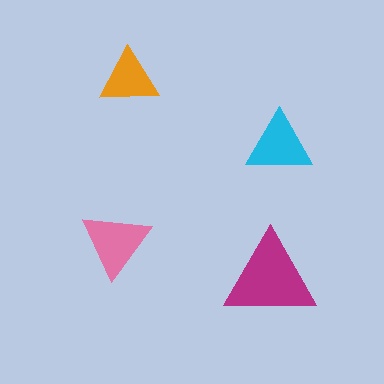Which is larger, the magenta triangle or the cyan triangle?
The magenta one.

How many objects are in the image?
There are 4 objects in the image.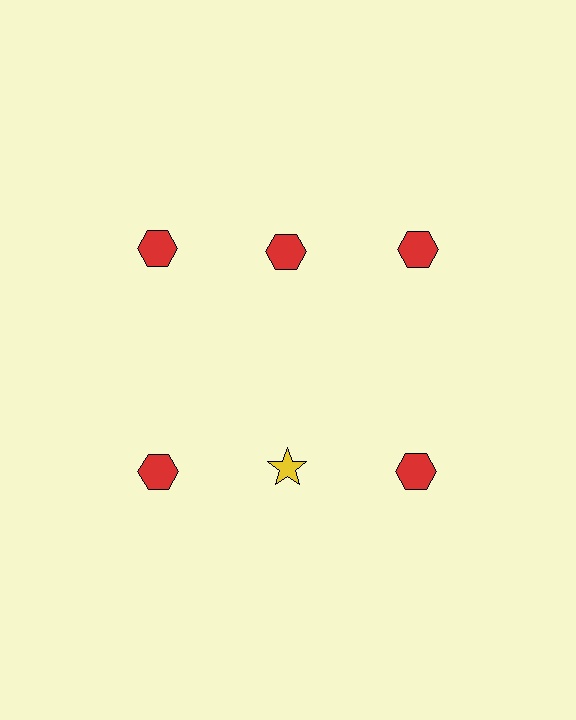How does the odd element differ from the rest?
It differs in both color (yellow instead of red) and shape (star instead of hexagon).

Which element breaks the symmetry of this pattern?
The yellow star in the second row, second from left column breaks the symmetry. All other shapes are red hexagons.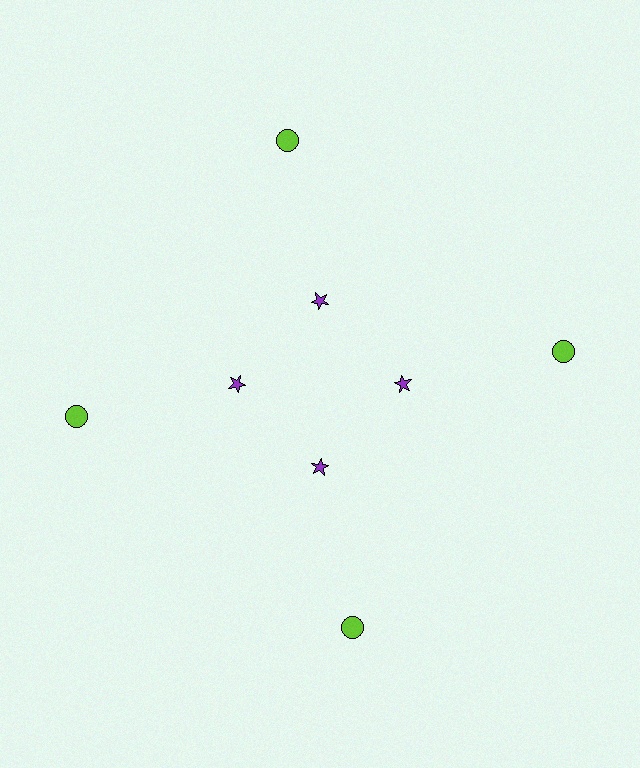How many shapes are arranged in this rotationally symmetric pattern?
There are 8 shapes, arranged in 4 groups of 2.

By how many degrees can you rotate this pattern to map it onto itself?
The pattern maps onto itself every 90 degrees of rotation.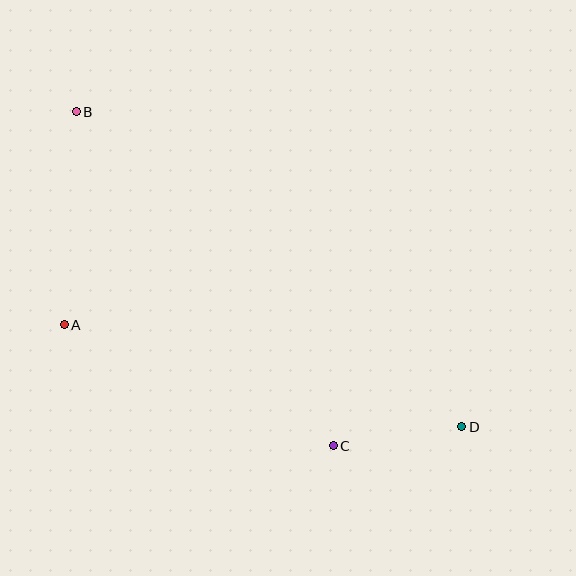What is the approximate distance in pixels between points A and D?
The distance between A and D is approximately 410 pixels.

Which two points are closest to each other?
Points C and D are closest to each other.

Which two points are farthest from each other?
Points B and D are farthest from each other.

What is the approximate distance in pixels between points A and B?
The distance between A and B is approximately 214 pixels.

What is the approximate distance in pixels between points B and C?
The distance between B and C is approximately 422 pixels.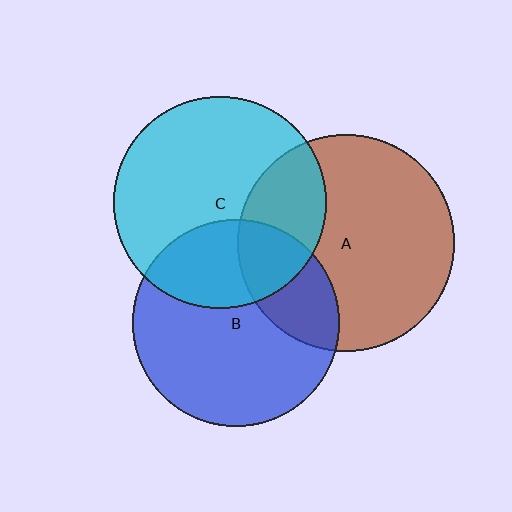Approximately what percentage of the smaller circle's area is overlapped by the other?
Approximately 25%.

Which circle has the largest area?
Circle A (brown).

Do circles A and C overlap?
Yes.